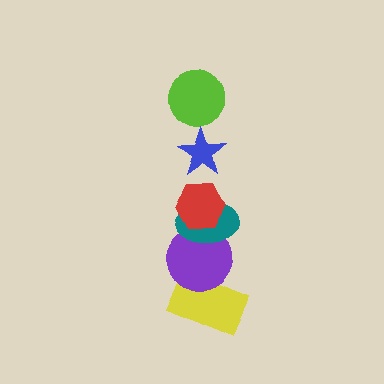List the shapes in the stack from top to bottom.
From top to bottom: the lime circle, the blue star, the red hexagon, the teal ellipse, the purple circle, the yellow rectangle.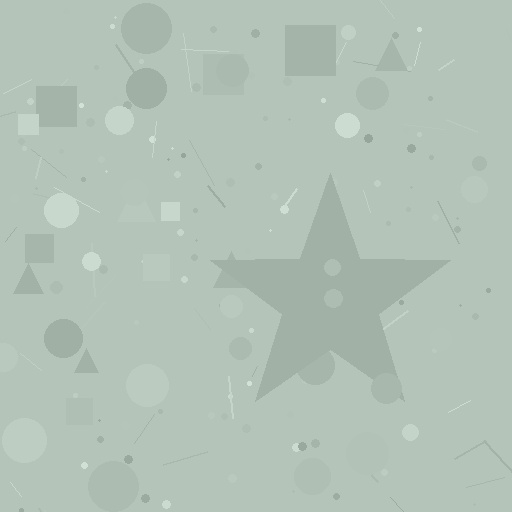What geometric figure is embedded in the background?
A star is embedded in the background.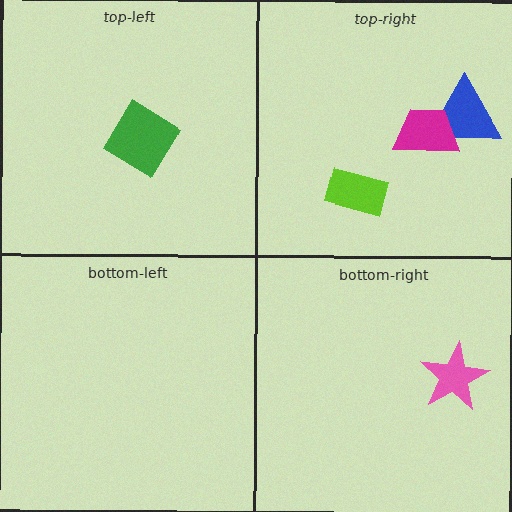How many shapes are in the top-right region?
3.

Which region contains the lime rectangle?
The top-right region.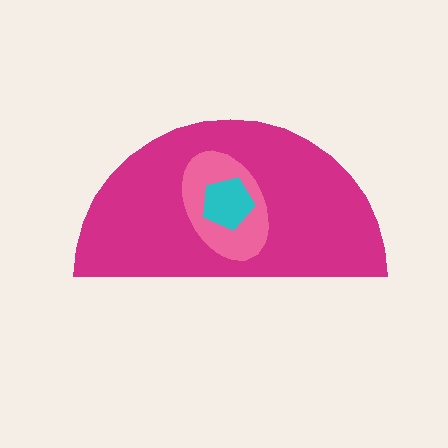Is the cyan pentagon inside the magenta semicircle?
Yes.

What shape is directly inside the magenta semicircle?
The pink ellipse.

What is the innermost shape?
The cyan pentagon.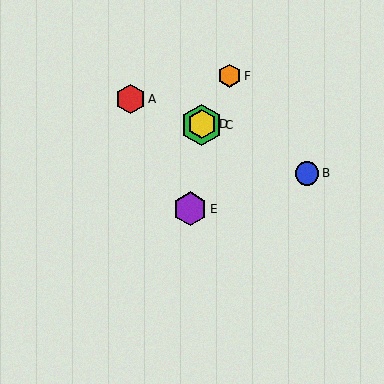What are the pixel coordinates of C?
Object C is at (201, 125).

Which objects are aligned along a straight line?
Objects C, D, F are aligned along a straight line.